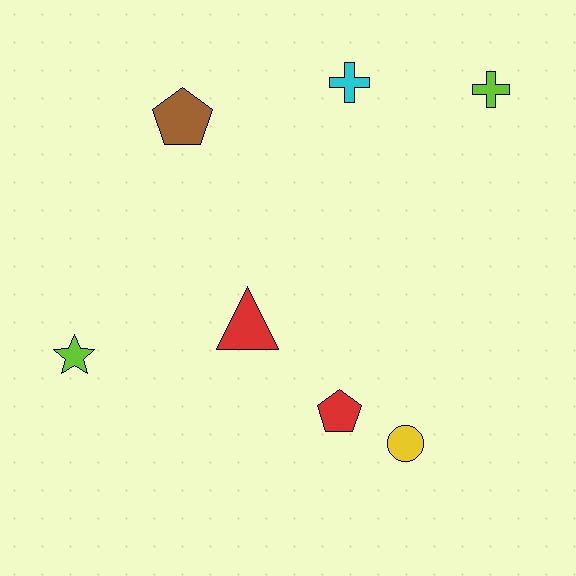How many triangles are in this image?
There is 1 triangle.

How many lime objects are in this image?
There are 2 lime objects.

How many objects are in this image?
There are 7 objects.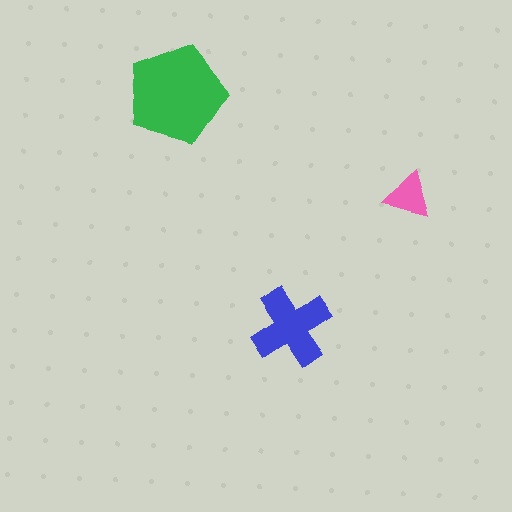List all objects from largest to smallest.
The green pentagon, the blue cross, the pink triangle.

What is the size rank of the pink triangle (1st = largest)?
3rd.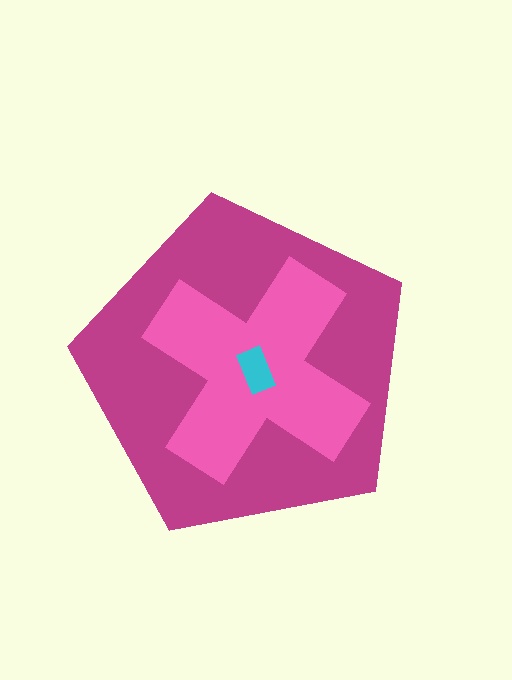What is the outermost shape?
The magenta pentagon.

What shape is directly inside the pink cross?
The cyan rectangle.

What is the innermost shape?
The cyan rectangle.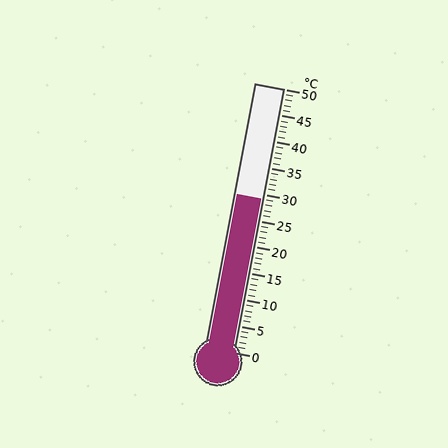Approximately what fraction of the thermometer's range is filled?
The thermometer is filled to approximately 60% of its range.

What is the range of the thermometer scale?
The thermometer scale ranges from 0°C to 50°C.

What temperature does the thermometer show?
The thermometer shows approximately 29°C.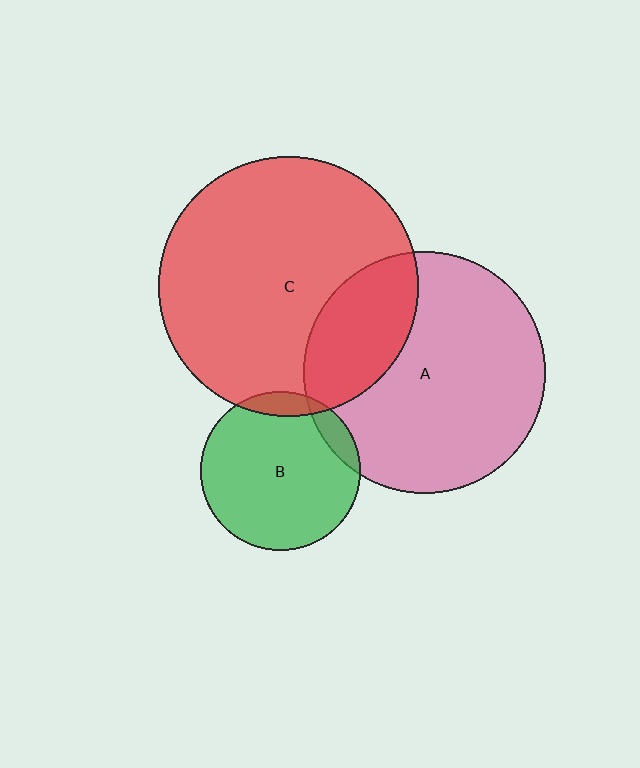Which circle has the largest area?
Circle C (red).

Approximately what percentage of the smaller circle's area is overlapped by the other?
Approximately 10%.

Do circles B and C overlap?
Yes.